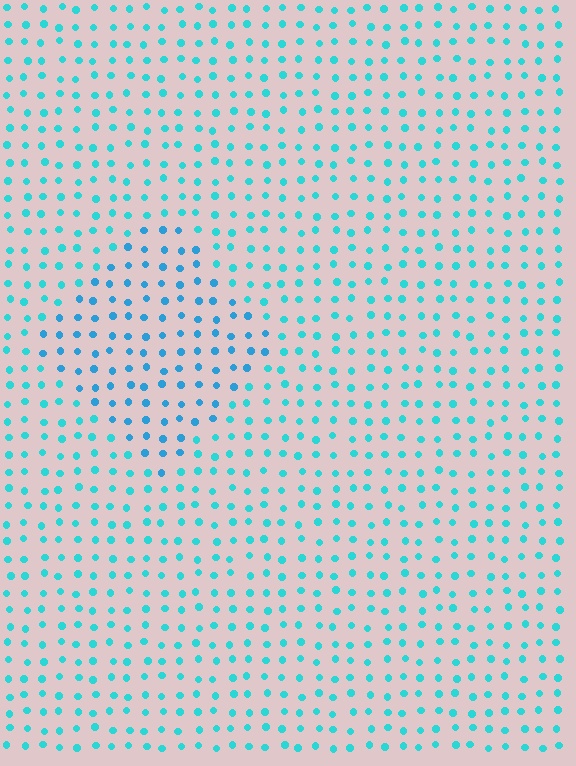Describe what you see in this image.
The image is filled with small cyan elements in a uniform arrangement. A diamond-shaped region is visible where the elements are tinted to a slightly different hue, forming a subtle color boundary.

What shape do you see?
I see a diamond.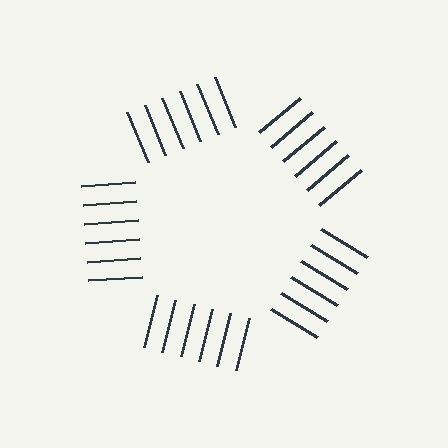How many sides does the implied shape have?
5 sides — the line-ends trace a pentagon.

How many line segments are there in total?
30 — 6 along each of the 5 edges.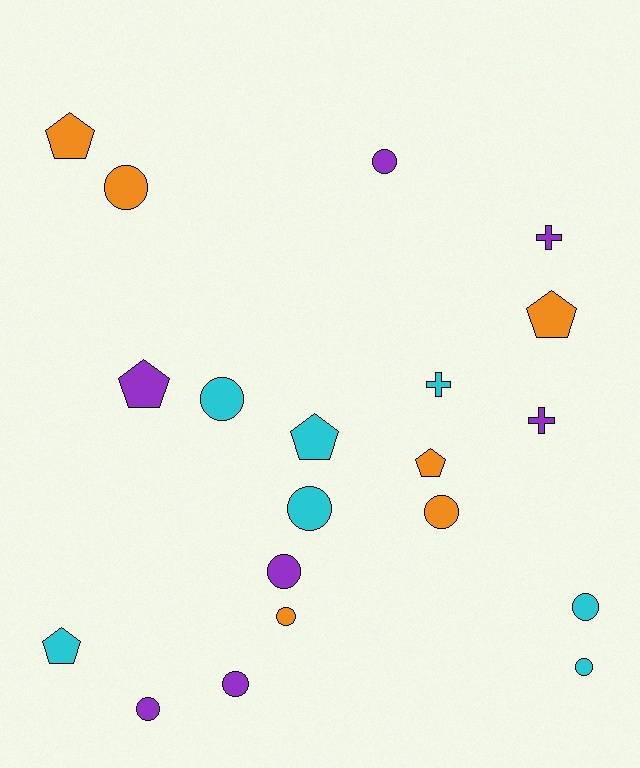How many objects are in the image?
There are 20 objects.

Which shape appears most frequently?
Circle, with 11 objects.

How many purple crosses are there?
There are 2 purple crosses.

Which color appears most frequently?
Cyan, with 7 objects.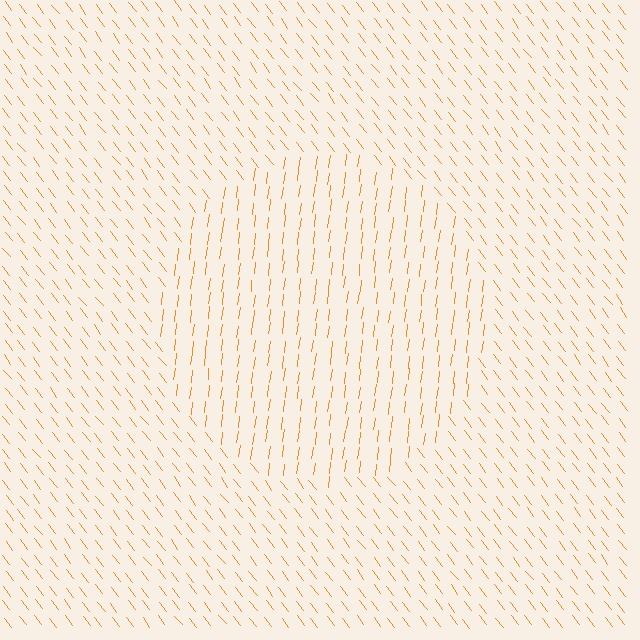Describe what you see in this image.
The image is filled with small orange line segments. A circle region in the image has lines oriented differently from the surrounding lines, creating a visible texture boundary.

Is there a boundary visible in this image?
Yes, there is a texture boundary formed by a change in line orientation.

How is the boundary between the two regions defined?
The boundary is defined purely by a change in line orientation (approximately 45 degrees difference). All lines are the same color and thickness.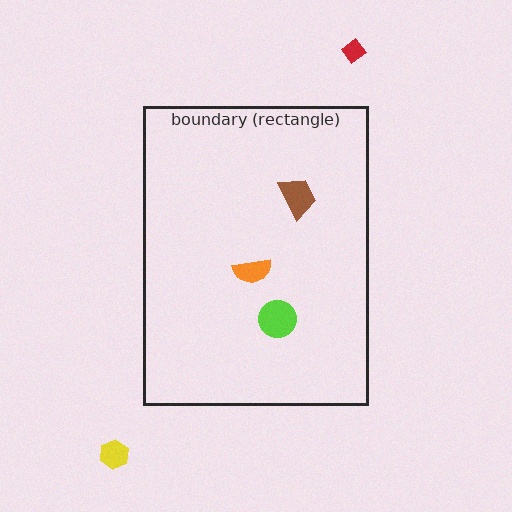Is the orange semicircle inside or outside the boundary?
Inside.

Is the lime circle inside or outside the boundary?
Inside.